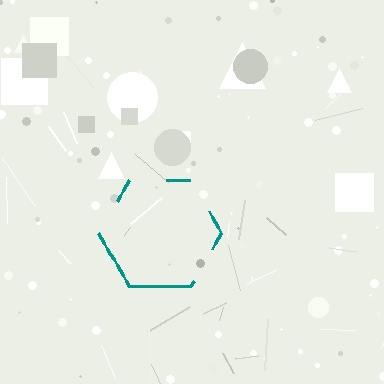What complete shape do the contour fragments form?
The contour fragments form a hexagon.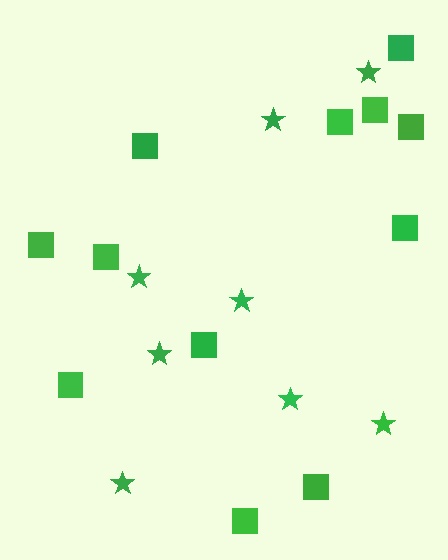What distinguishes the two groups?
There are 2 groups: one group of stars (8) and one group of squares (12).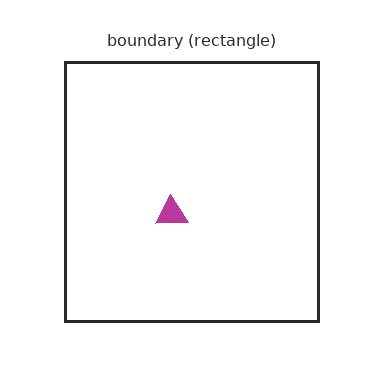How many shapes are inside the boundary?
1 inside, 0 outside.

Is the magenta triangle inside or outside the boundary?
Inside.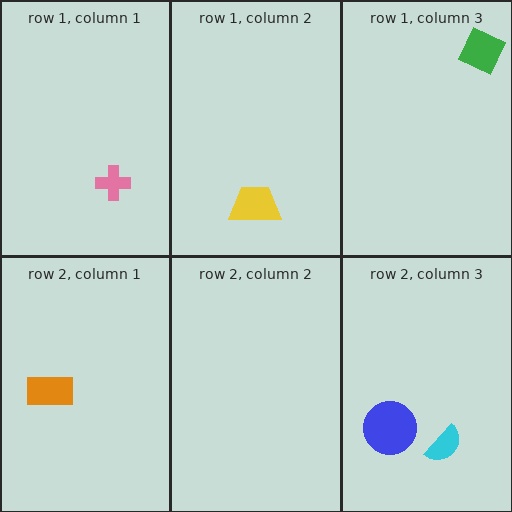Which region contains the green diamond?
The row 1, column 3 region.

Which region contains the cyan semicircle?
The row 2, column 3 region.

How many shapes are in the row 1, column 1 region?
1.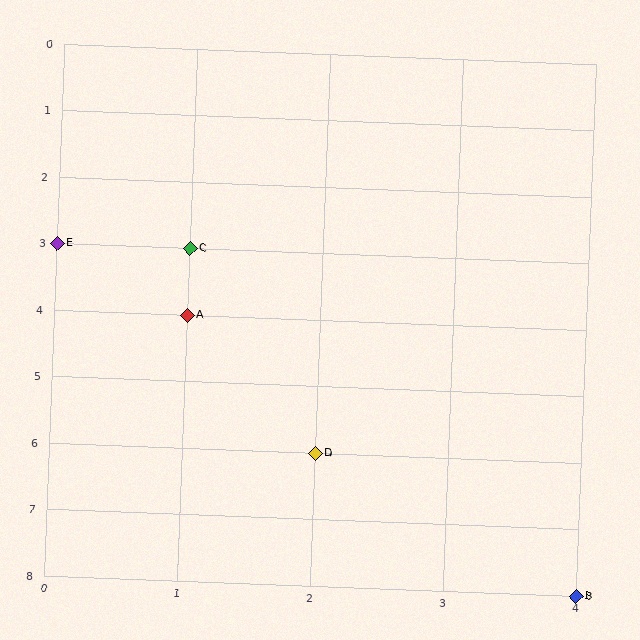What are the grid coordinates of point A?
Point A is at grid coordinates (1, 4).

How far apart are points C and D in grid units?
Points C and D are 1 column and 3 rows apart (about 3.2 grid units diagonally).